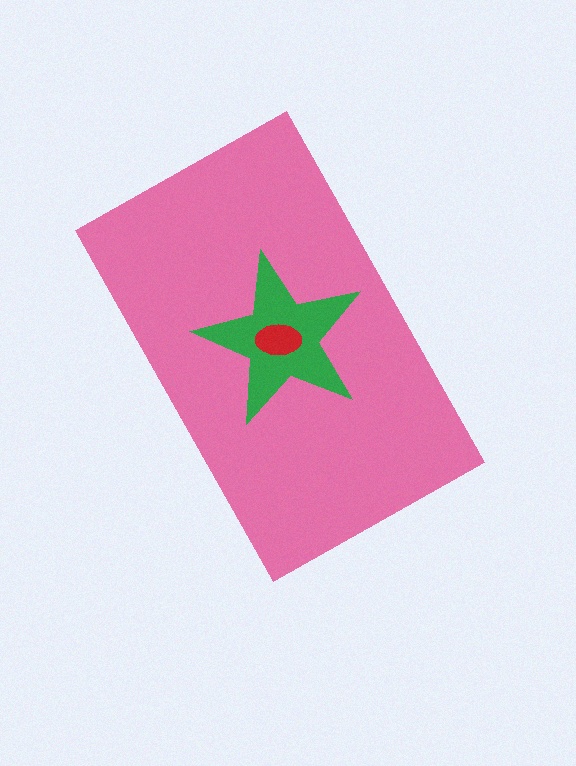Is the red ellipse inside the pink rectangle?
Yes.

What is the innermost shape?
The red ellipse.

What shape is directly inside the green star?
The red ellipse.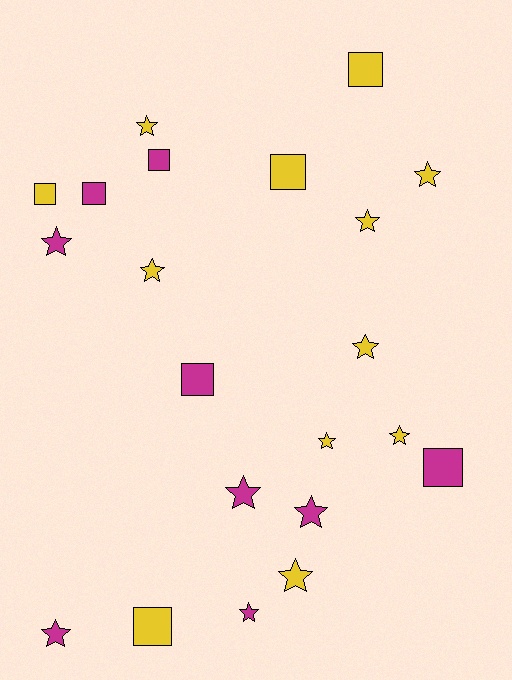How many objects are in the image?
There are 21 objects.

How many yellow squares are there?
There are 4 yellow squares.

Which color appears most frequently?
Yellow, with 12 objects.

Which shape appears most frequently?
Star, with 13 objects.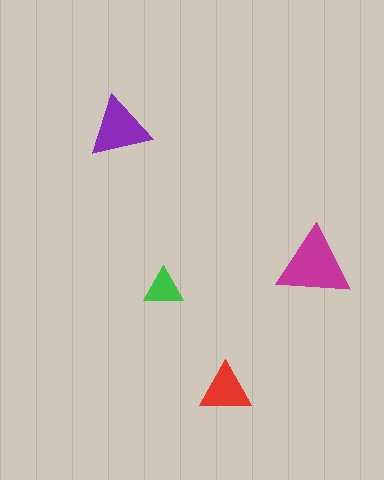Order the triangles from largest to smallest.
the magenta one, the purple one, the red one, the green one.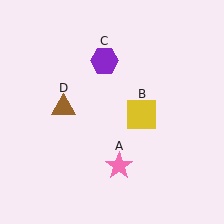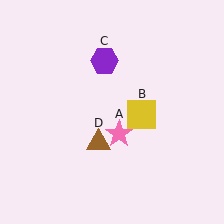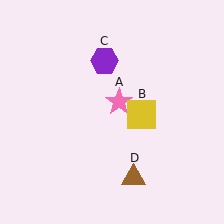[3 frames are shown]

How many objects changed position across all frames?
2 objects changed position: pink star (object A), brown triangle (object D).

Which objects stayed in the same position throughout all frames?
Yellow square (object B) and purple hexagon (object C) remained stationary.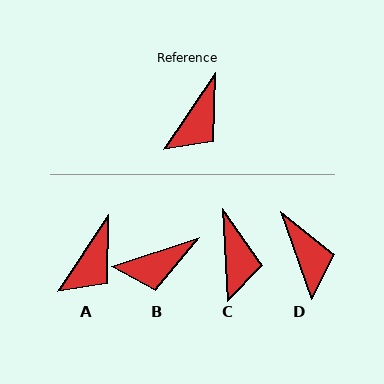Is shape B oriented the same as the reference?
No, it is off by about 38 degrees.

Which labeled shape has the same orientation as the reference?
A.